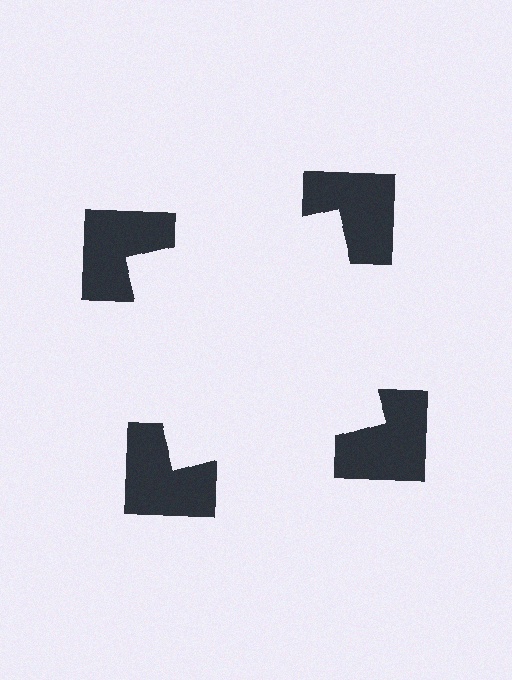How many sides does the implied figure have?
4 sides.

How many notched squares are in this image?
There are 4 — one at each vertex of the illusory square.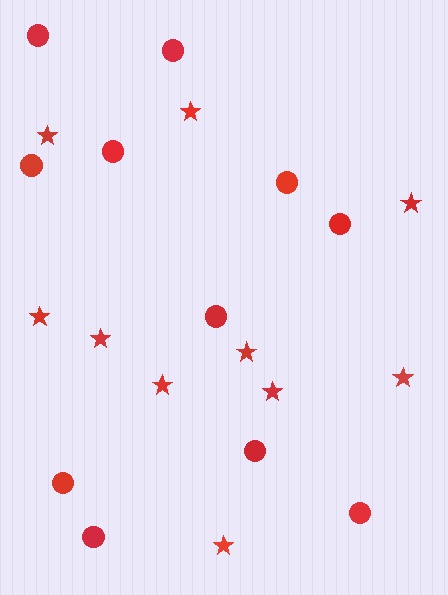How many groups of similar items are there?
There are 2 groups: one group of stars (10) and one group of circles (11).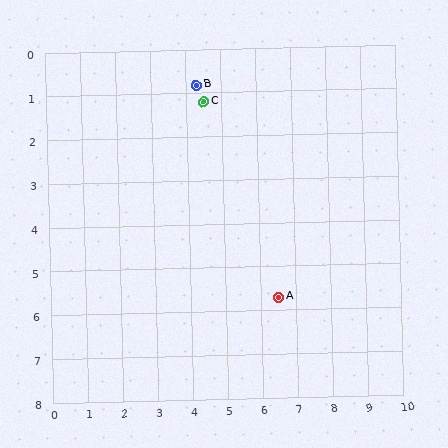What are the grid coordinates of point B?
Point B is at approximately (4.3, 0.8).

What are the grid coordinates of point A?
Point A is at approximately (6.5, 5.7).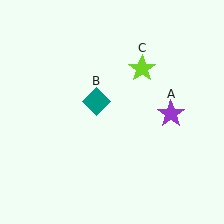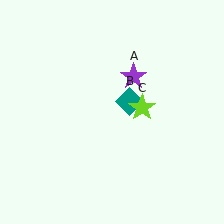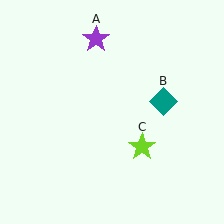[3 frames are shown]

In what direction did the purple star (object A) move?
The purple star (object A) moved up and to the left.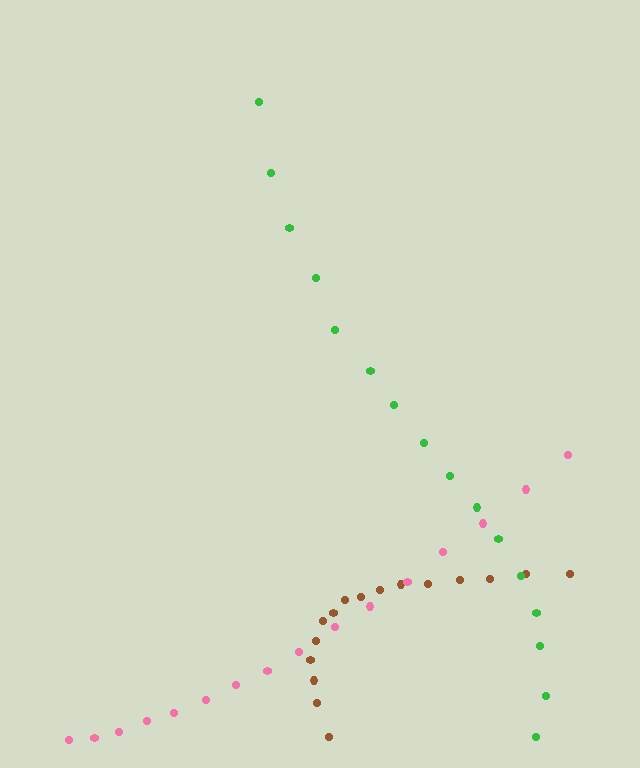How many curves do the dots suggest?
There are 3 distinct paths.